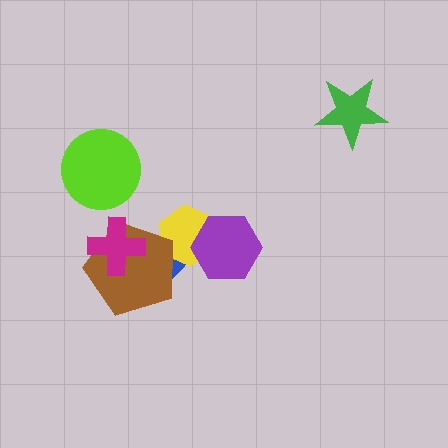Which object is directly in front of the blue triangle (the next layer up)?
The yellow hexagon is directly in front of the blue triangle.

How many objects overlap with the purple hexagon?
2 objects overlap with the purple hexagon.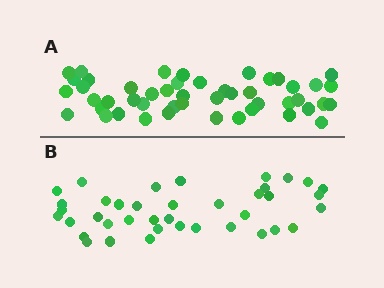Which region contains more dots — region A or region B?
Region A (the top region) has more dots.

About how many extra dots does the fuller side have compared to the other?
Region A has roughly 8 or so more dots than region B.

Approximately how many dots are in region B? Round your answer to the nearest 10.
About 40 dots. (The exact count is 39, which rounds to 40.)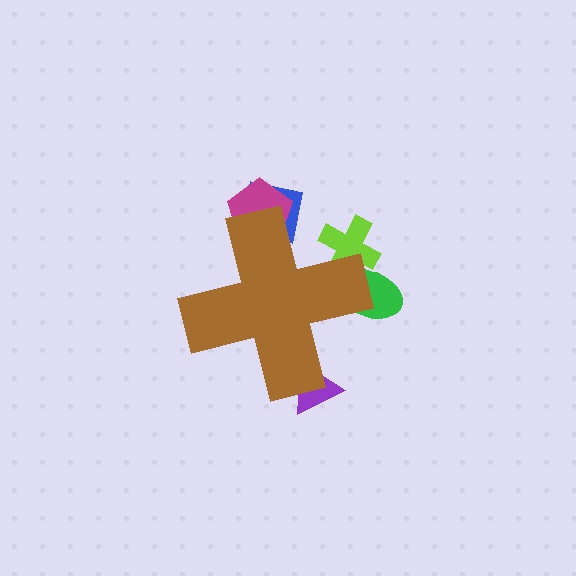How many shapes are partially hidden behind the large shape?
5 shapes are partially hidden.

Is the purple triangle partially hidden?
Yes, the purple triangle is partially hidden behind the brown cross.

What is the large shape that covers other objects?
A brown cross.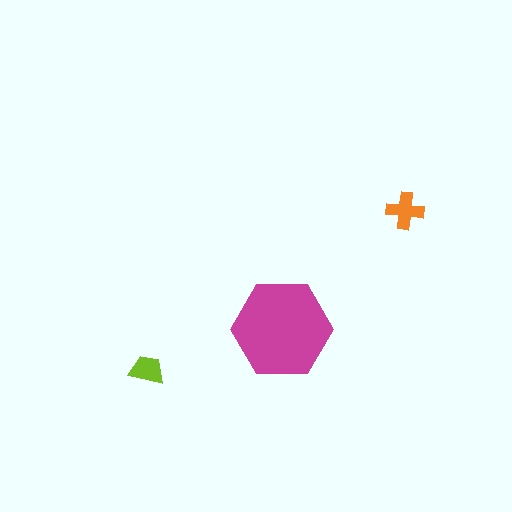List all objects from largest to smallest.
The magenta hexagon, the orange cross, the lime trapezoid.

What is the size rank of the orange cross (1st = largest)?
2nd.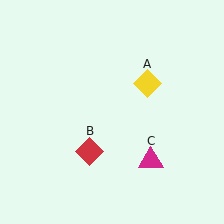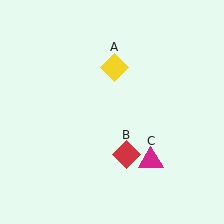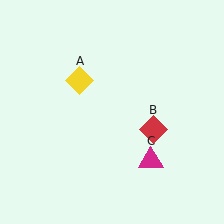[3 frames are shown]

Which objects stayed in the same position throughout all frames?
Magenta triangle (object C) remained stationary.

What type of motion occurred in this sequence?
The yellow diamond (object A), red diamond (object B) rotated counterclockwise around the center of the scene.